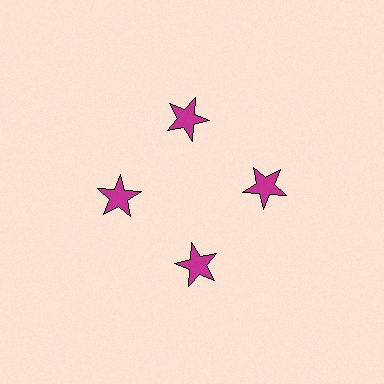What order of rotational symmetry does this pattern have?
This pattern has 4-fold rotational symmetry.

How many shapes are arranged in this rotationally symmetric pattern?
There are 4 shapes, arranged in 4 groups of 1.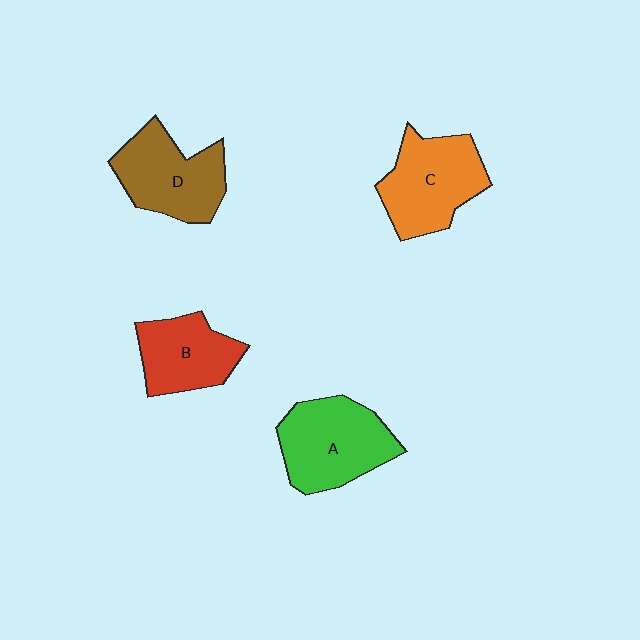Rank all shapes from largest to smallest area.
From largest to smallest: A (green), C (orange), D (brown), B (red).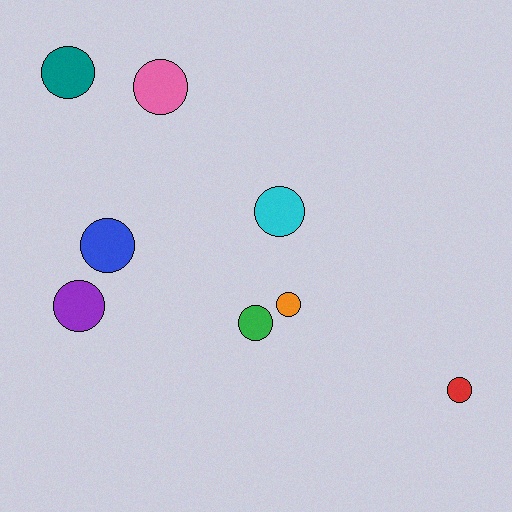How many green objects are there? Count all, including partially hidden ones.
There is 1 green object.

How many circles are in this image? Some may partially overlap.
There are 8 circles.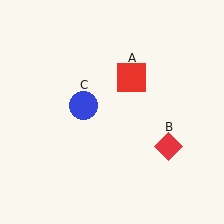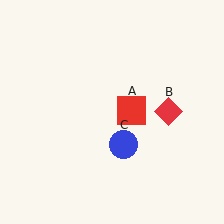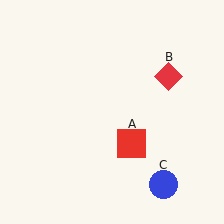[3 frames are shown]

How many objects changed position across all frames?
3 objects changed position: red square (object A), red diamond (object B), blue circle (object C).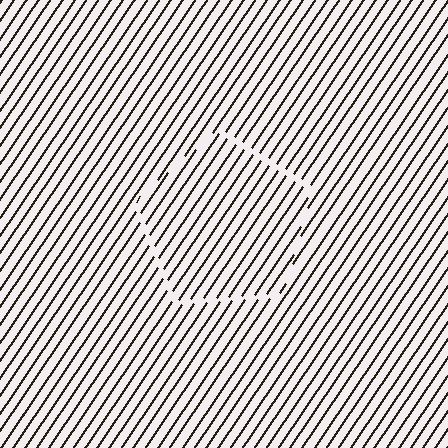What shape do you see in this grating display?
An illusory pentagon. The interior of the shape contains the same grating, shifted by half a period — the contour is defined by the phase discontinuity where line-ends from the inner and outer gratings abut.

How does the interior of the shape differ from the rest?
The interior of the shape contains the same grating, shifted by half a period — the contour is defined by the phase discontinuity where line-ends from the inner and outer gratings abut.